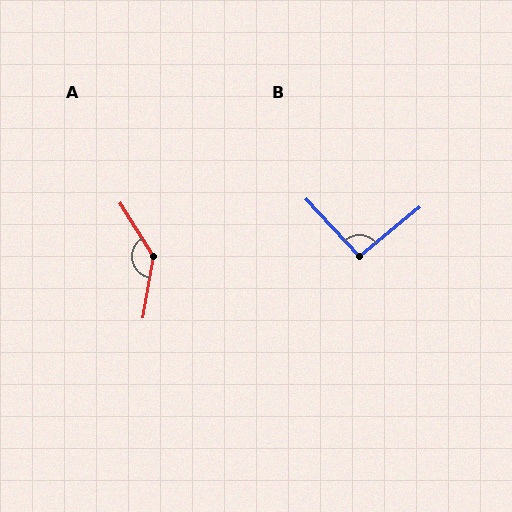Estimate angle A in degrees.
Approximately 137 degrees.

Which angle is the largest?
A, at approximately 137 degrees.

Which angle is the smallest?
B, at approximately 94 degrees.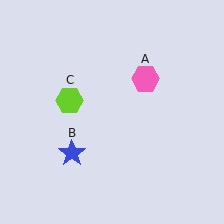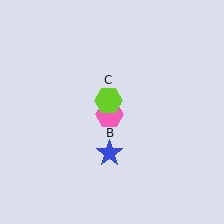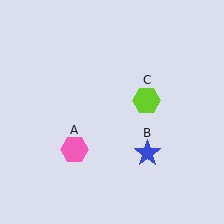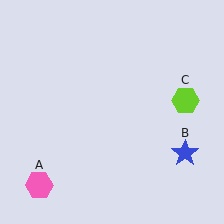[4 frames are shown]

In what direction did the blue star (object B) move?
The blue star (object B) moved right.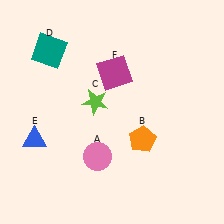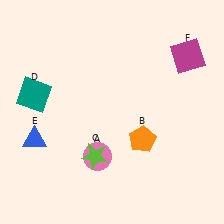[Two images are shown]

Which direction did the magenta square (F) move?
The magenta square (F) moved right.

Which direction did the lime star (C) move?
The lime star (C) moved down.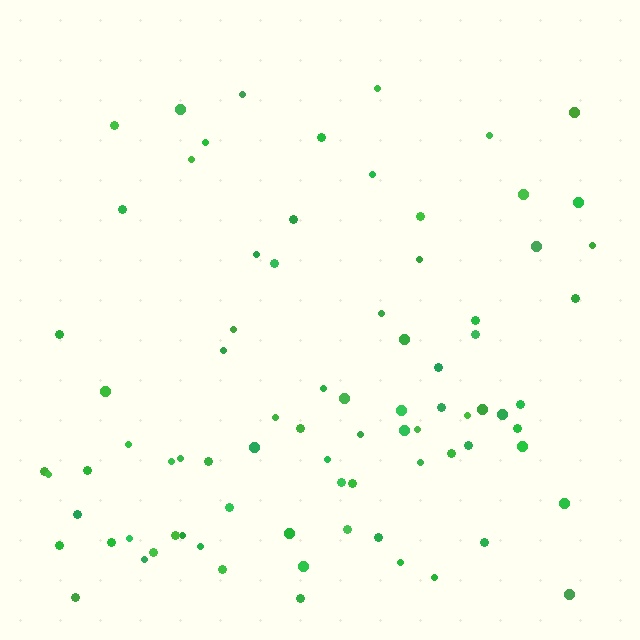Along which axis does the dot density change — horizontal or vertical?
Vertical.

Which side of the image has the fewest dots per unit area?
The top.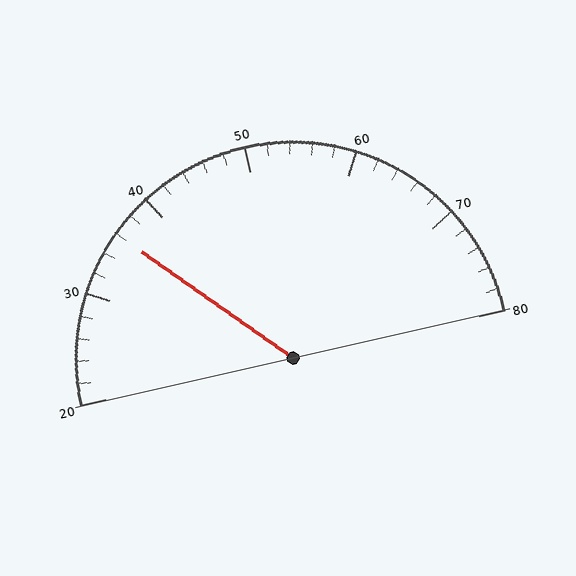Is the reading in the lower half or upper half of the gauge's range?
The reading is in the lower half of the range (20 to 80).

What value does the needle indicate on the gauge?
The needle indicates approximately 36.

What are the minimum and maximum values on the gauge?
The gauge ranges from 20 to 80.